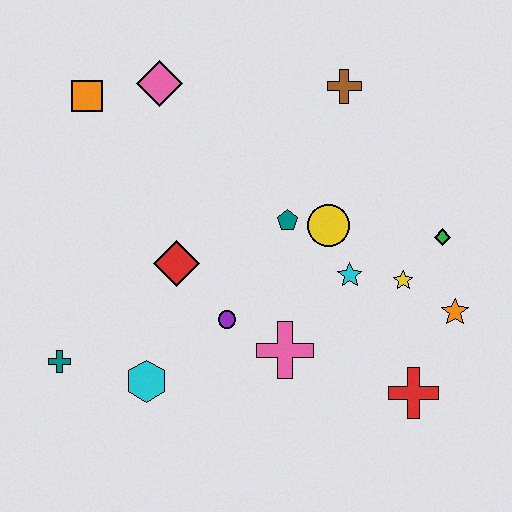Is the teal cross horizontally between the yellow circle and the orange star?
No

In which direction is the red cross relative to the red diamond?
The red cross is to the right of the red diamond.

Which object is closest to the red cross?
The orange star is closest to the red cross.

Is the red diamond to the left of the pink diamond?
No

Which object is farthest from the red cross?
The orange square is farthest from the red cross.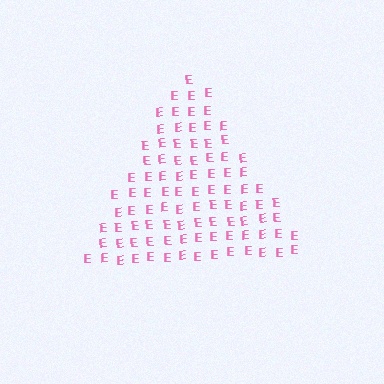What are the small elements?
The small elements are letter E's.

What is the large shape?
The large shape is a triangle.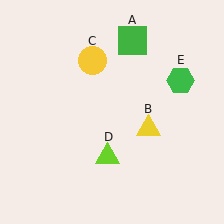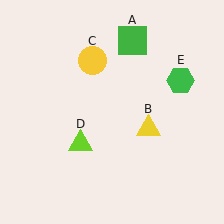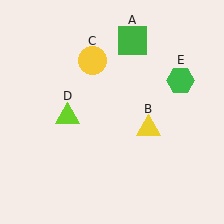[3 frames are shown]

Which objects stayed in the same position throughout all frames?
Green square (object A) and yellow triangle (object B) and yellow circle (object C) and green hexagon (object E) remained stationary.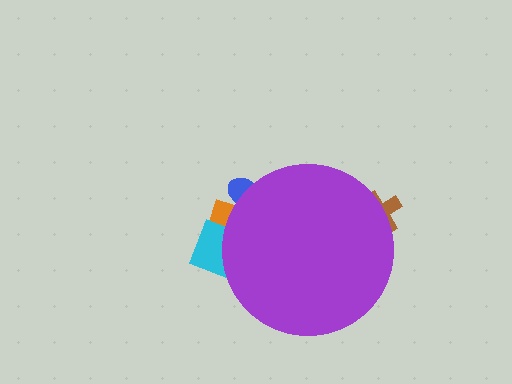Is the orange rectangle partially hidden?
Yes, the orange rectangle is partially hidden behind the purple circle.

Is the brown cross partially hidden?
Yes, the brown cross is partially hidden behind the purple circle.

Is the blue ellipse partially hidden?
Yes, the blue ellipse is partially hidden behind the purple circle.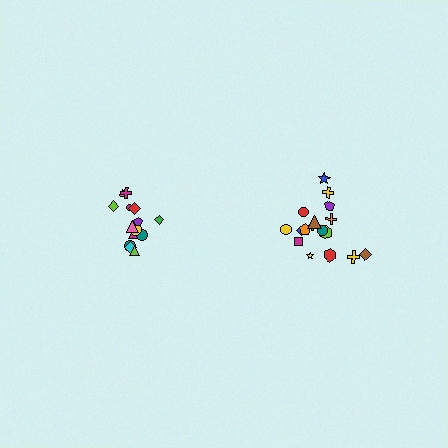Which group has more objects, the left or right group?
The right group.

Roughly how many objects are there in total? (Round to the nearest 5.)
Roughly 35 objects in total.